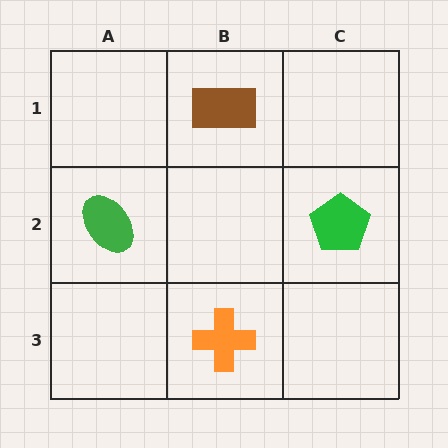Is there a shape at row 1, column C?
No, that cell is empty.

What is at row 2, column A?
A green ellipse.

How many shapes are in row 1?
1 shape.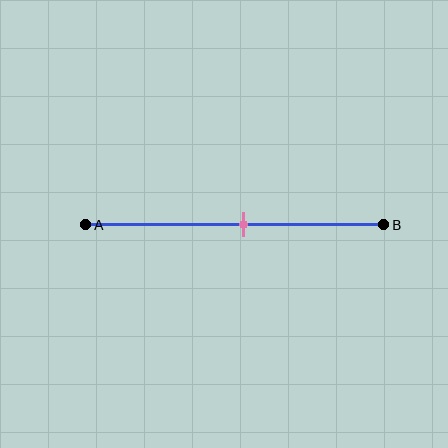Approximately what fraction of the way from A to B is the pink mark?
The pink mark is approximately 55% of the way from A to B.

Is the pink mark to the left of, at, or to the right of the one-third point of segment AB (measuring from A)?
The pink mark is to the right of the one-third point of segment AB.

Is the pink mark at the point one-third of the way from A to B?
No, the mark is at about 55% from A, not at the 33% one-third point.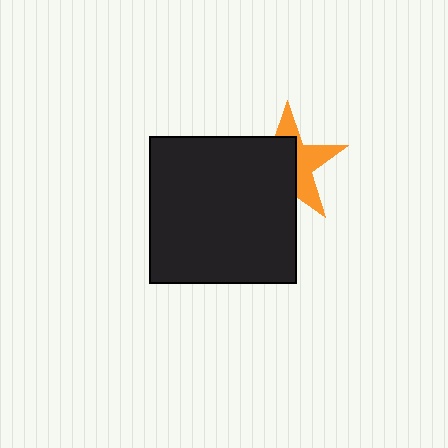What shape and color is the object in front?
The object in front is a black square.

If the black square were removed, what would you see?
You would see the complete orange star.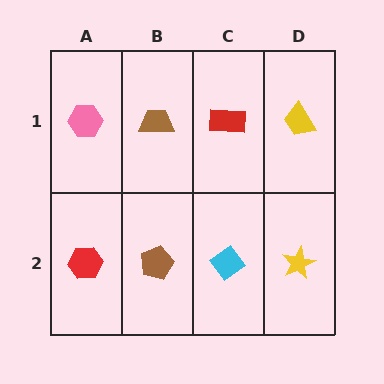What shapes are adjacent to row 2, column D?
A yellow trapezoid (row 1, column D), a cyan diamond (row 2, column C).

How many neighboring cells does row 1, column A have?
2.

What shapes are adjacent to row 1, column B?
A brown pentagon (row 2, column B), a pink hexagon (row 1, column A), a red rectangle (row 1, column C).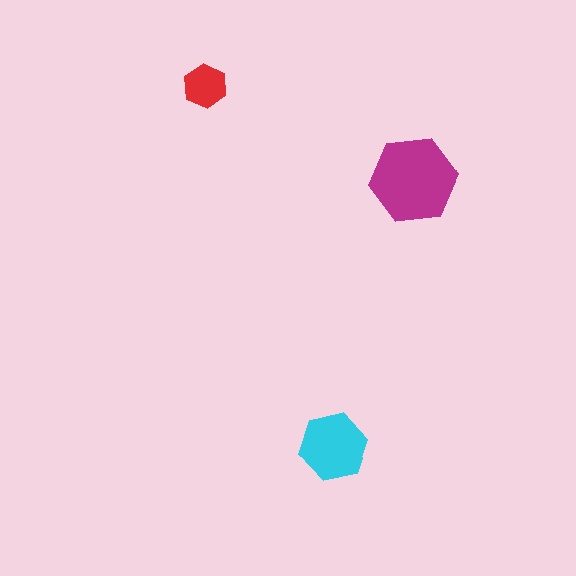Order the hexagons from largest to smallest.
the magenta one, the cyan one, the red one.